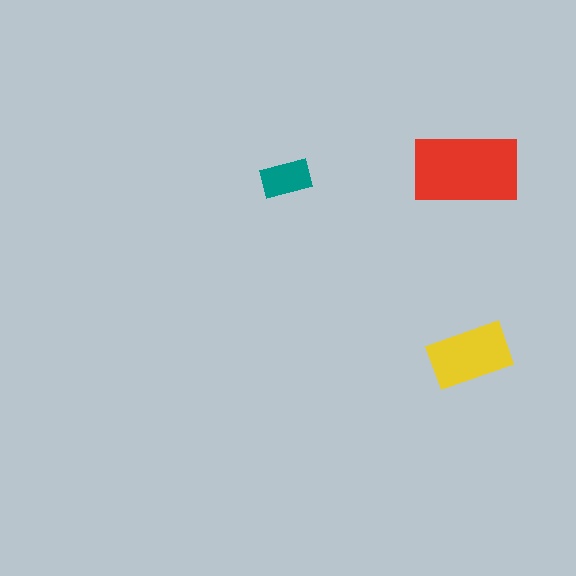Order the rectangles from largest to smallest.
the red one, the yellow one, the teal one.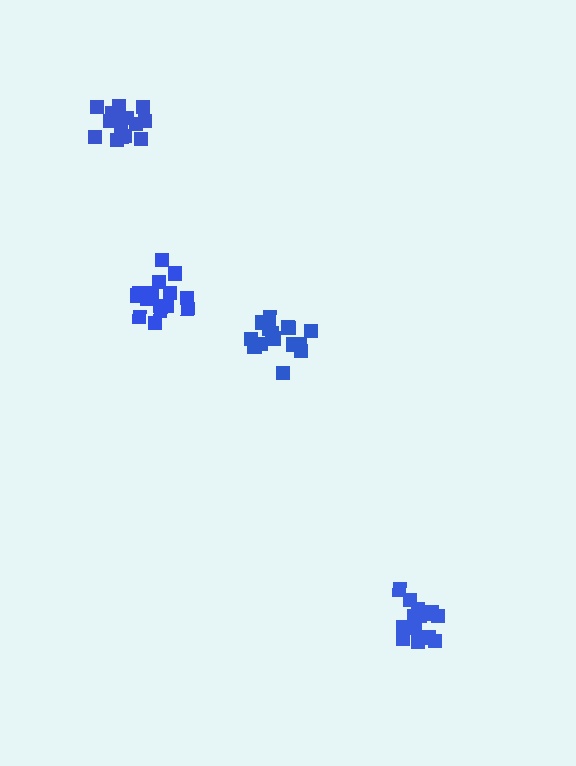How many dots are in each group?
Group 1: 16 dots, Group 2: 15 dots, Group 3: 15 dots, Group 4: 16 dots (62 total).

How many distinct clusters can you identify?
There are 4 distinct clusters.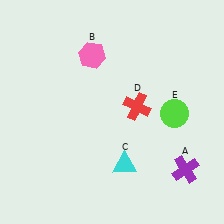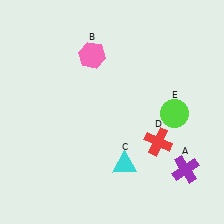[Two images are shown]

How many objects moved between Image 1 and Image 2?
1 object moved between the two images.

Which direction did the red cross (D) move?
The red cross (D) moved down.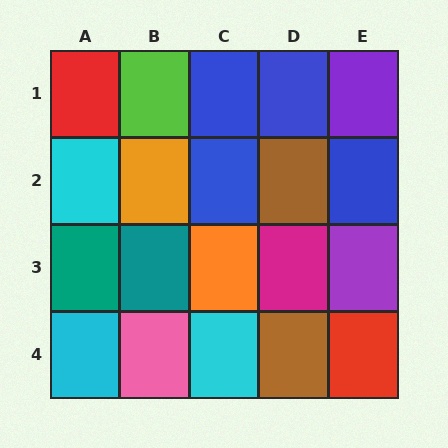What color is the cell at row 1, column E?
Purple.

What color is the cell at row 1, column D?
Blue.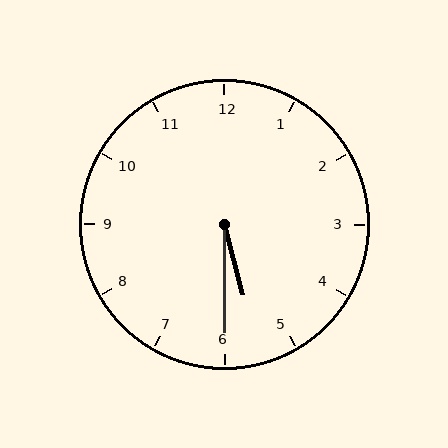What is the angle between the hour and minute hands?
Approximately 15 degrees.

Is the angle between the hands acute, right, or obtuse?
It is acute.